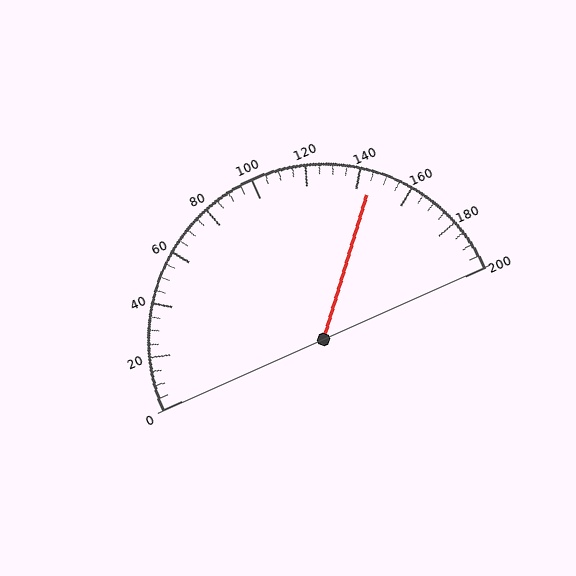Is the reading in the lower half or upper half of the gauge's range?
The reading is in the upper half of the range (0 to 200).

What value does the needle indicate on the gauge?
The needle indicates approximately 145.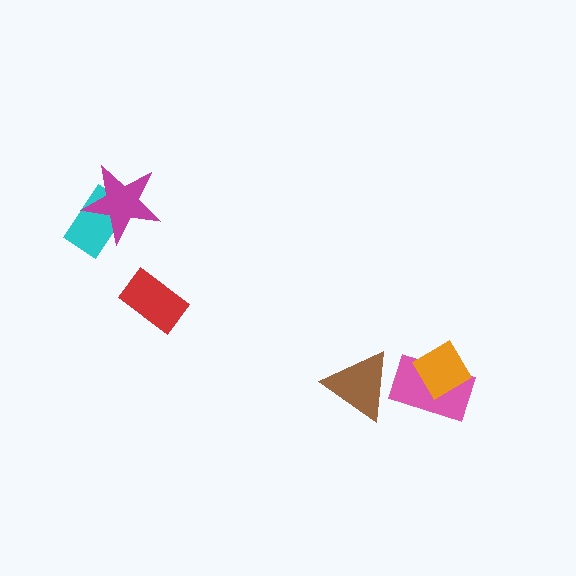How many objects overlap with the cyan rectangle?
1 object overlaps with the cyan rectangle.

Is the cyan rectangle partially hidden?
Yes, it is partially covered by another shape.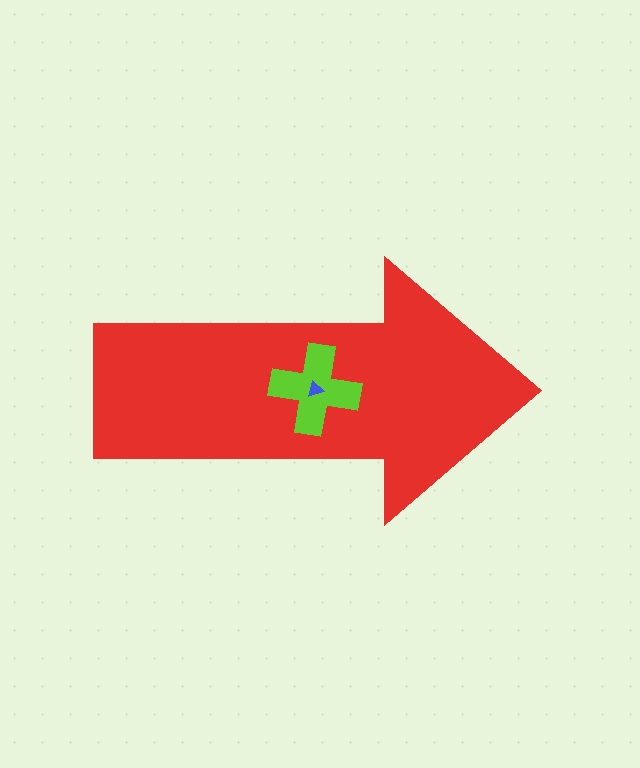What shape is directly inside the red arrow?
The lime cross.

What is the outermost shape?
The red arrow.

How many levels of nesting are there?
3.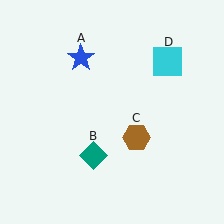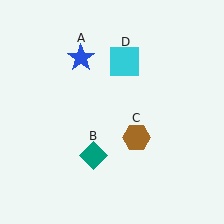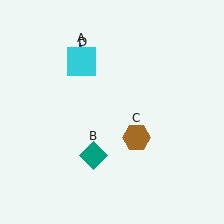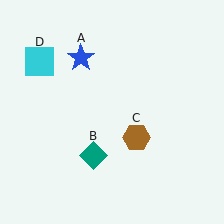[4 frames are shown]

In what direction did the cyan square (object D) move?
The cyan square (object D) moved left.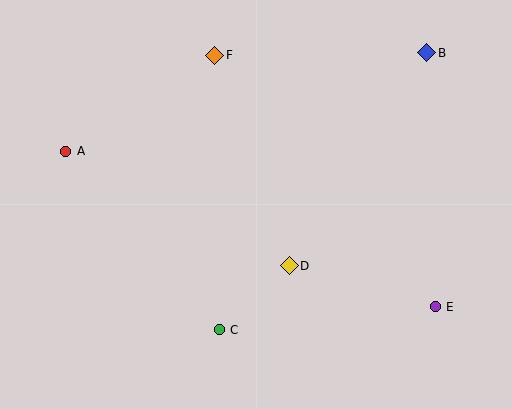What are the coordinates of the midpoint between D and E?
The midpoint between D and E is at (362, 286).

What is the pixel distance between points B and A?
The distance between B and A is 374 pixels.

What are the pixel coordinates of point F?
Point F is at (215, 55).